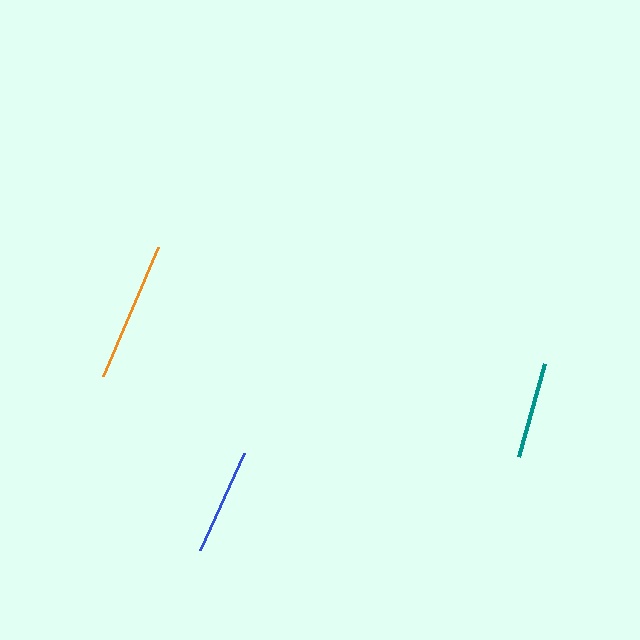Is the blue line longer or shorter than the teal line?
The blue line is longer than the teal line.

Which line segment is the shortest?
The teal line is the shortest at approximately 97 pixels.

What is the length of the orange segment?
The orange segment is approximately 140 pixels long.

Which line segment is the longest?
The orange line is the longest at approximately 140 pixels.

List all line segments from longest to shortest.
From longest to shortest: orange, blue, teal.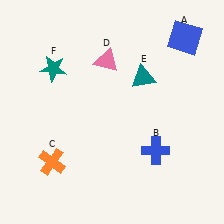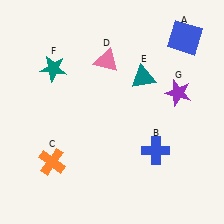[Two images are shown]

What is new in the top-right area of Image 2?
A purple star (G) was added in the top-right area of Image 2.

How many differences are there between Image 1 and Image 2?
There is 1 difference between the two images.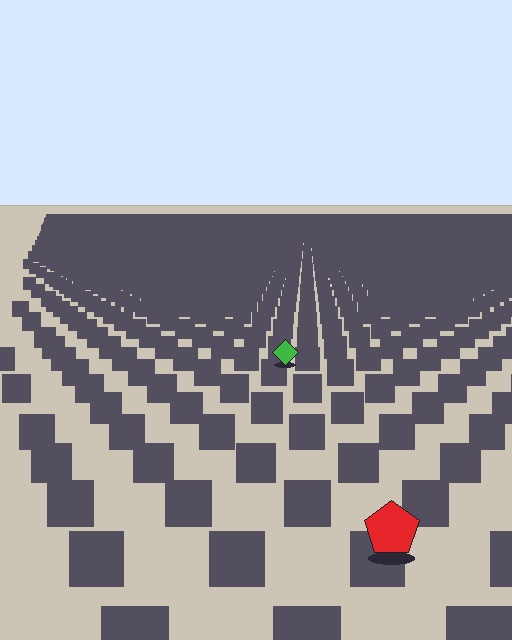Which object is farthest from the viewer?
The green diamond is farthest from the viewer. It appears smaller and the ground texture around it is denser.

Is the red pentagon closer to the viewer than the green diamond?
Yes. The red pentagon is closer — you can tell from the texture gradient: the ground texture is coarser near it.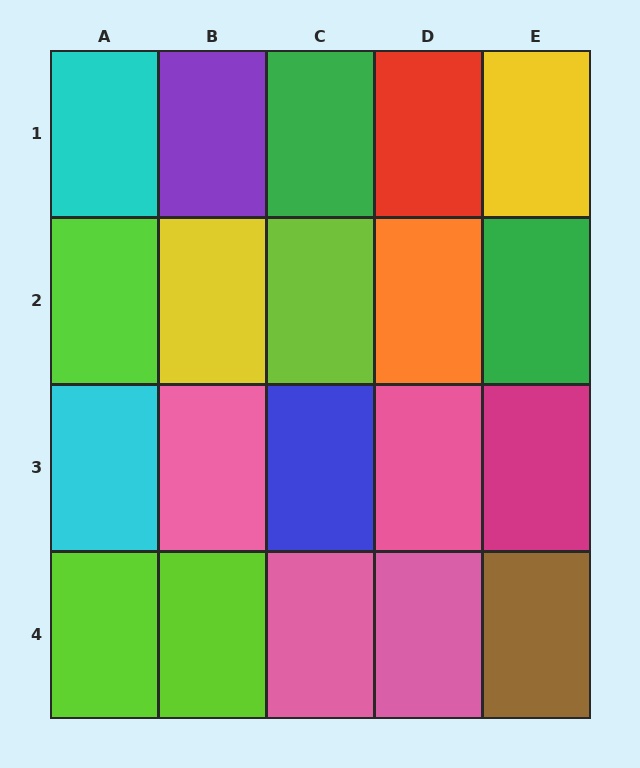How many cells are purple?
1 cell is purple.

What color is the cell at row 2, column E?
Green.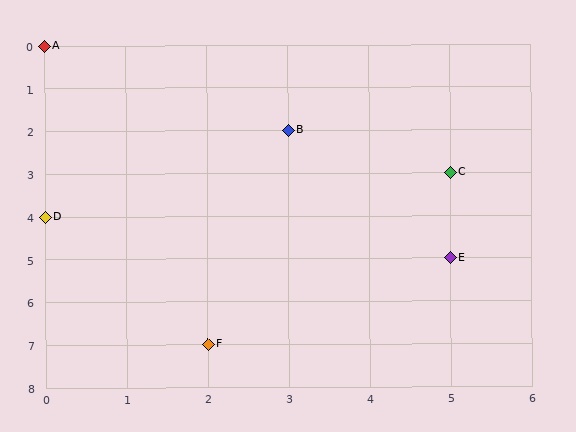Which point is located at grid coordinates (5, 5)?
Point E is at (5, 5).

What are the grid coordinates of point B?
Point B is at grid coordinates (3, 2).